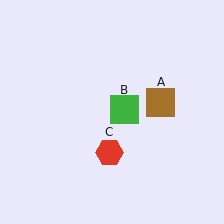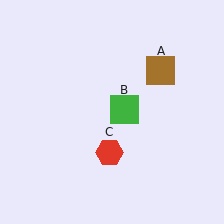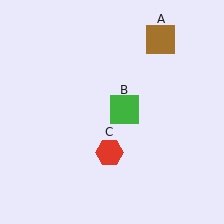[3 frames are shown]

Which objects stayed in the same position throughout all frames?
Green square (object B) and red hexagon (object C) remained stationary.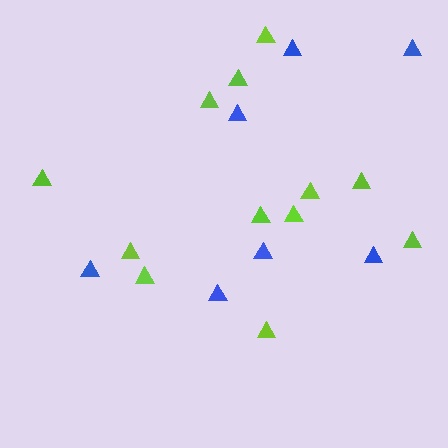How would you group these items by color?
There are 2 groups: one group of lime triangles (12) and one group of blue triangles (7).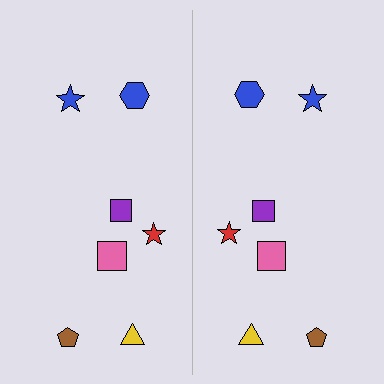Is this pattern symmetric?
Yes, this pattern has bilateral (reflection) symmetry.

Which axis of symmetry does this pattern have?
The pattern has a vertical axis of symmetry running through the center of the image.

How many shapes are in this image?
There are 14 shapes in this image.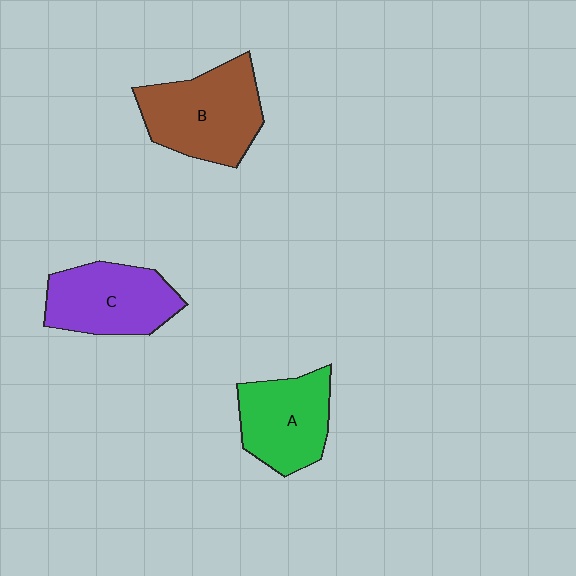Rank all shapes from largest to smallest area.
From largest to smallest: B (brown), C (purple), A (green).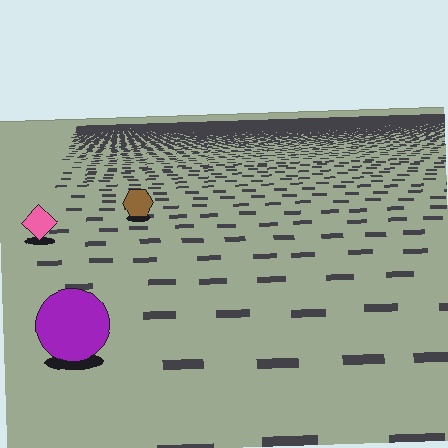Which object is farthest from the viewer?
The brown hexagon is farthest from the viewer. It appears smaller and the ground texture around it is denser.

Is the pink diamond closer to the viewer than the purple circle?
No. The purple circle is closer — you can tell from the texture gradient: the ground texture is coarser near it.